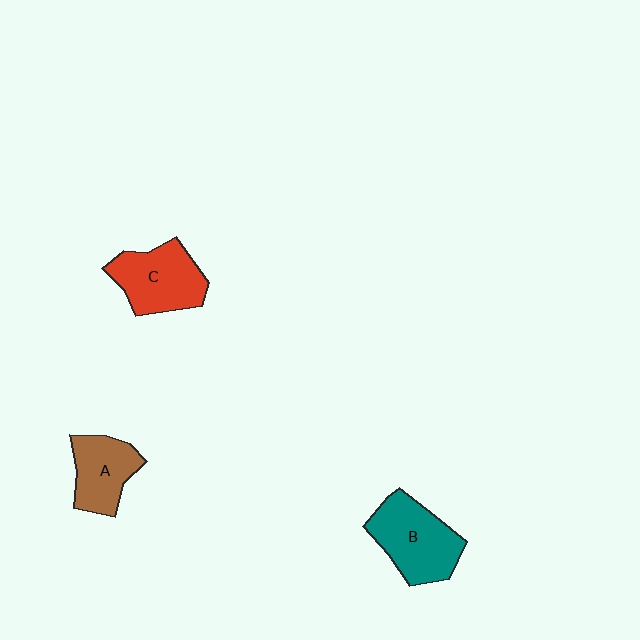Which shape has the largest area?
Shape B (teal).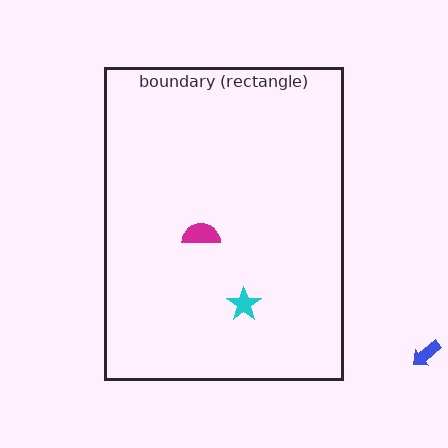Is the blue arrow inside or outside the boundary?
Outside.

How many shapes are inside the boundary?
2 inside, 1 outside.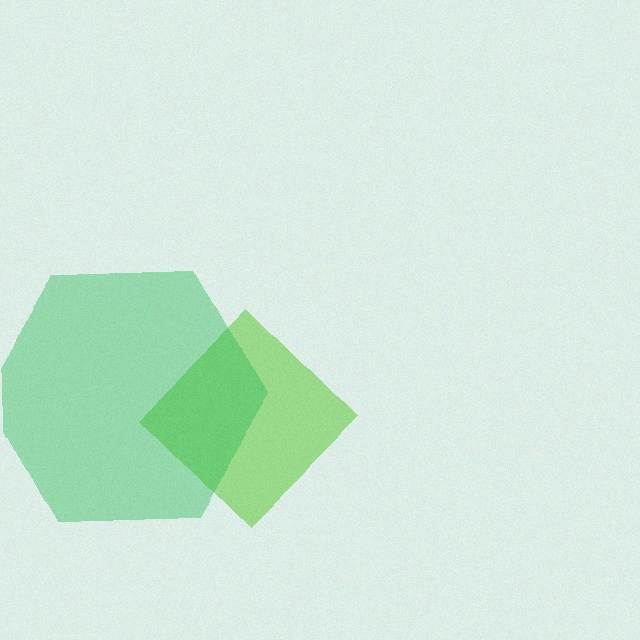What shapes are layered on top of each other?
The layered shapes are: a lime diamond, a green hexagon.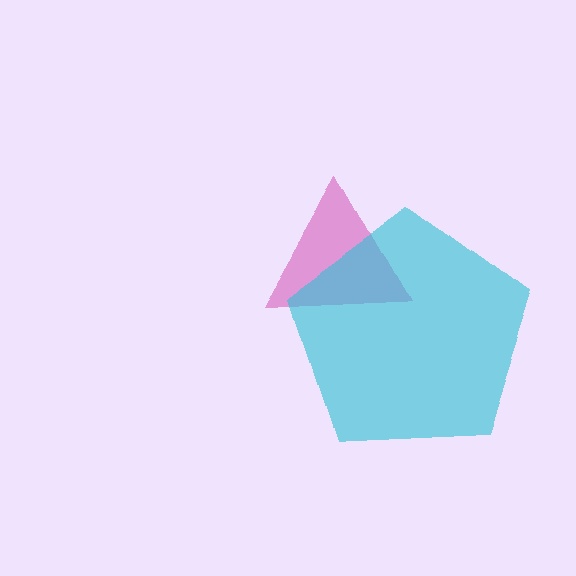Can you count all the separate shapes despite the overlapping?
Yes, there are 2 separate shapes.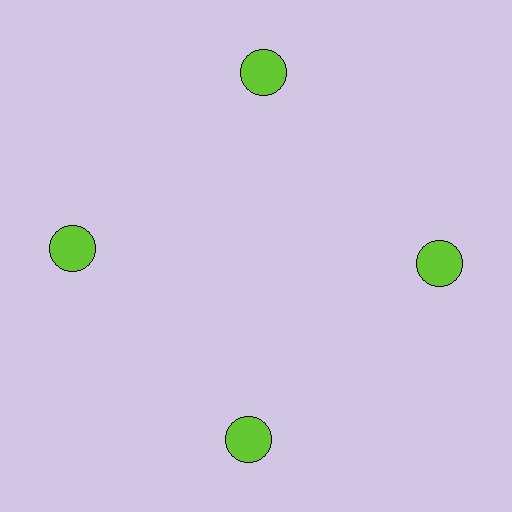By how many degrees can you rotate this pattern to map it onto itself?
The pattern maps onto itself every 90 degrees of rotation.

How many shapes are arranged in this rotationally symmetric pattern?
There are 4 shapes, arranged in 4 groups of 1.